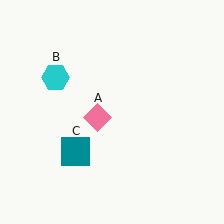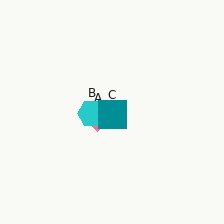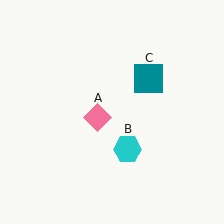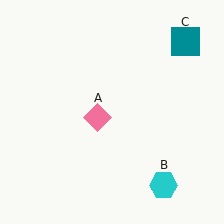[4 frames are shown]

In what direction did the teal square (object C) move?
The teal square (object C) moved up and to the right.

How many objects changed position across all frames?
2 objects changed position: cyan hexagon (object B), teal square (object C).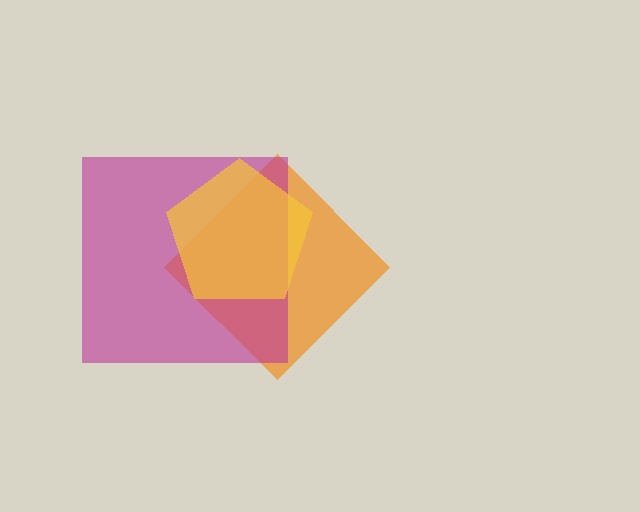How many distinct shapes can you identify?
There are 3 distinct shapes: an orange diamond, a magenta square, a yellow pentagon.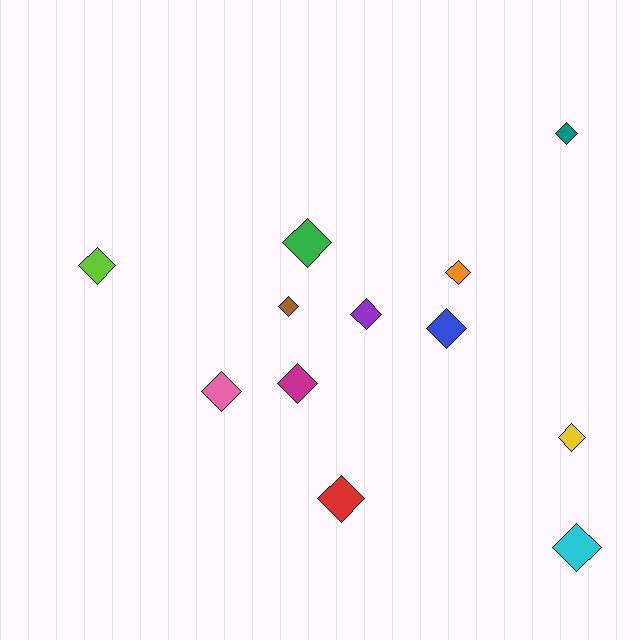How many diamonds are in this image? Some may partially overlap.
There are 12 diamonds.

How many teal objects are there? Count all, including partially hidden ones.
There is 1 teal object.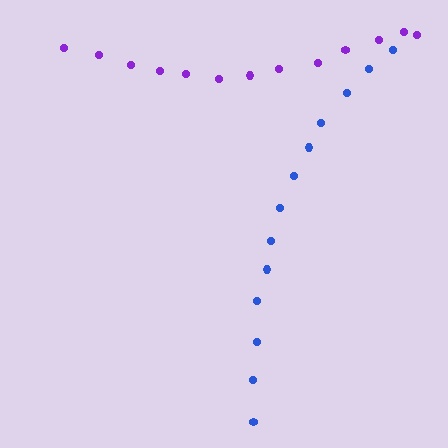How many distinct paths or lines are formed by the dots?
There are 2 distinct paths.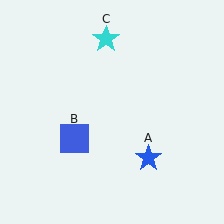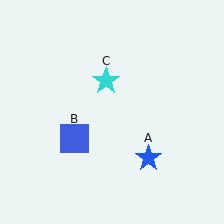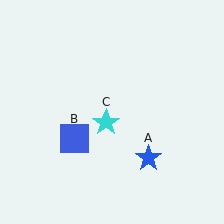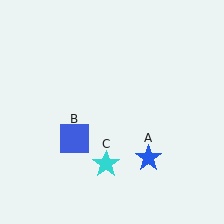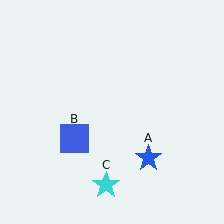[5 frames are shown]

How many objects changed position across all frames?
1 object changed position: cyan star (object C).